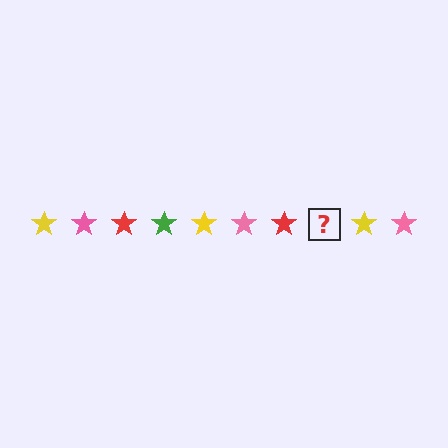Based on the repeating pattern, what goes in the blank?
The blank should be a green star.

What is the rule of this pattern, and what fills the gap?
The rule is that the pattern cycles through yellow, pink, red, green stars. The gap should be filled with a green star.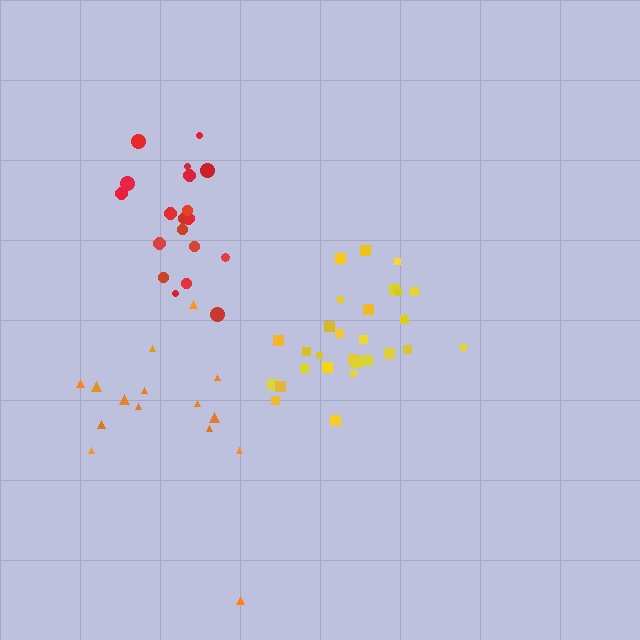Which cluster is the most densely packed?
Yellow.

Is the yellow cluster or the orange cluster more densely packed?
Yellow.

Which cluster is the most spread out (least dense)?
Orange.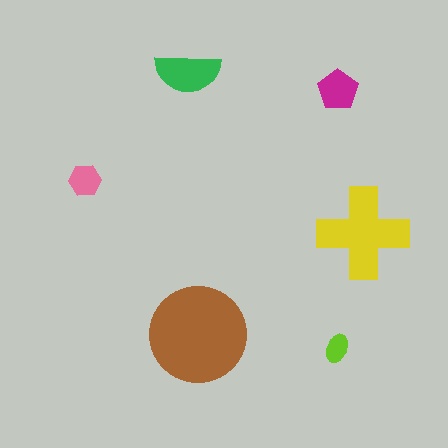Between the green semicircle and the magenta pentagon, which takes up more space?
The green semicircle.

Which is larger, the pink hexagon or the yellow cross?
The yellow cross.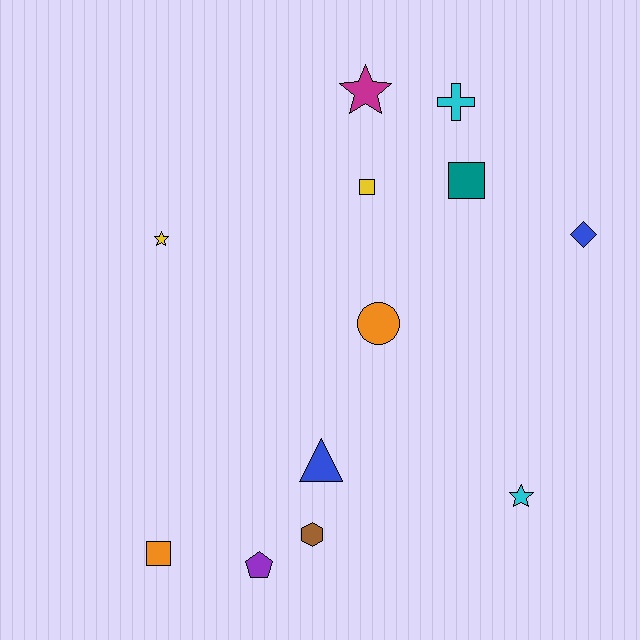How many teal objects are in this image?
There is 1 teal object.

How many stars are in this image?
There are 3 stars.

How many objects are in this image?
There are 12 objects.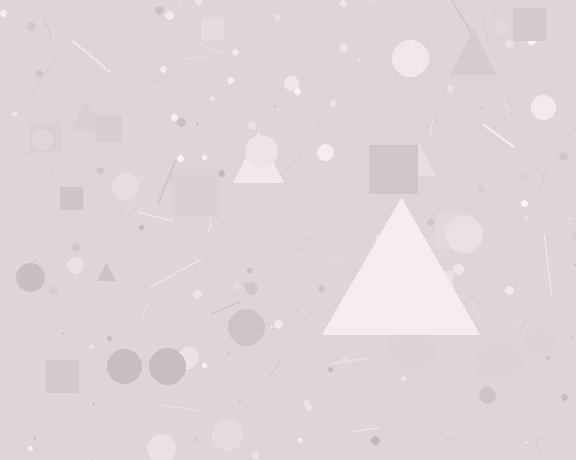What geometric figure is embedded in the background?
A triangle is embedded in the background.